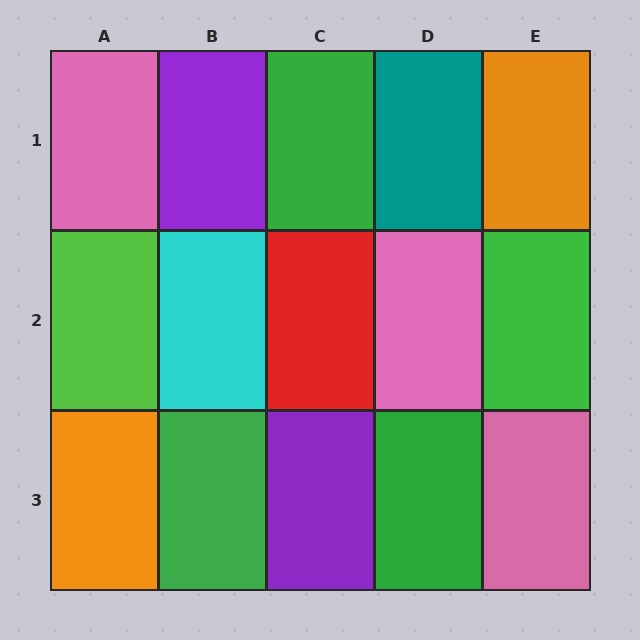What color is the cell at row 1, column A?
Pink.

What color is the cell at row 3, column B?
Green.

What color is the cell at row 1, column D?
Teal.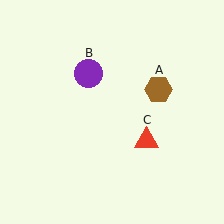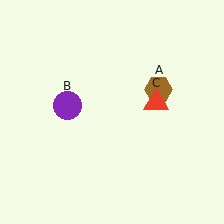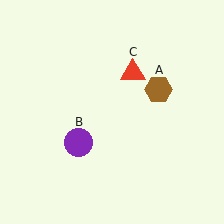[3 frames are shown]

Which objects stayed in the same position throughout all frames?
Brown hexagon (object A) remained stationary.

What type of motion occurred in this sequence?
The purple circle (object B), red triangle (object C) rotated counterclockwise around the center of the scene.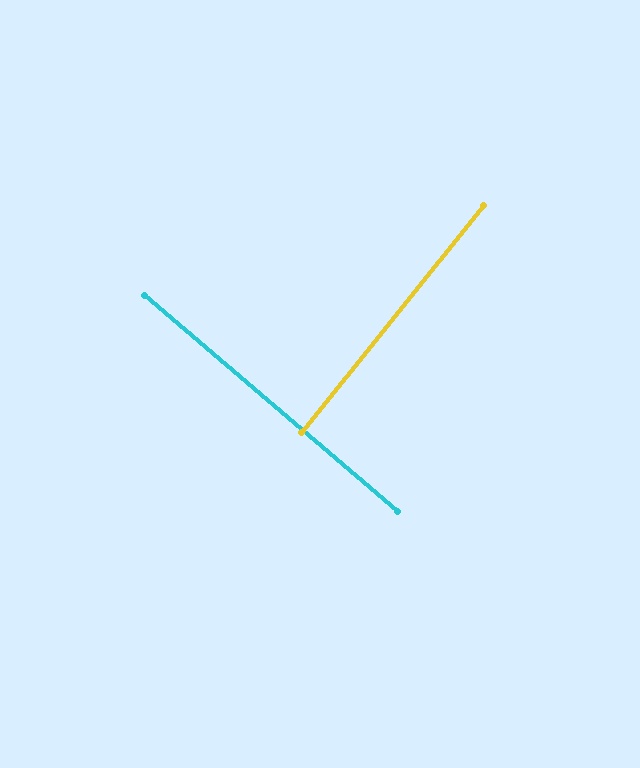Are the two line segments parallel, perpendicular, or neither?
Perpendicular — they meet at approximately 88°.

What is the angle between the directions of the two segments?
Approximately 88 degrees.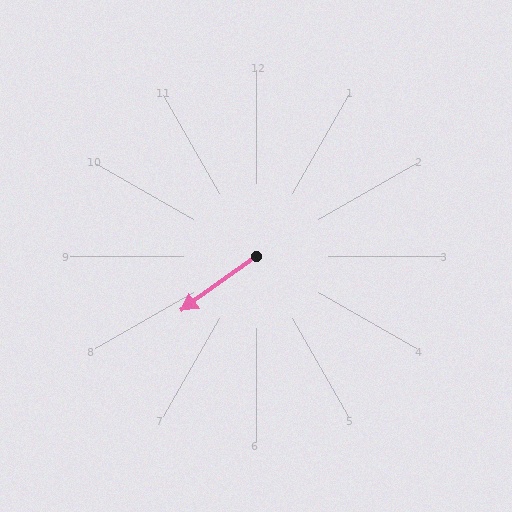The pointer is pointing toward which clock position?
Roughly 8 o'clock.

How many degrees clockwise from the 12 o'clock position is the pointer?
Approximately 234 degrees.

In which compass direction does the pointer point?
Southwest.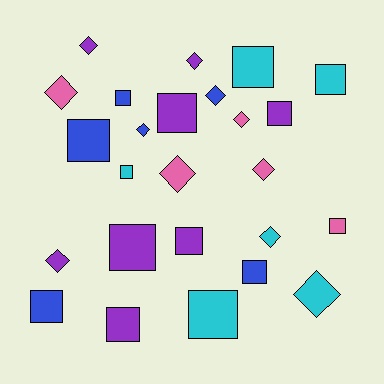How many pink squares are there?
There is 1 pink square.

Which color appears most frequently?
Purple, with 8 objects.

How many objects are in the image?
There are 25 objects.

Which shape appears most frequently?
Square, with 14 objects.